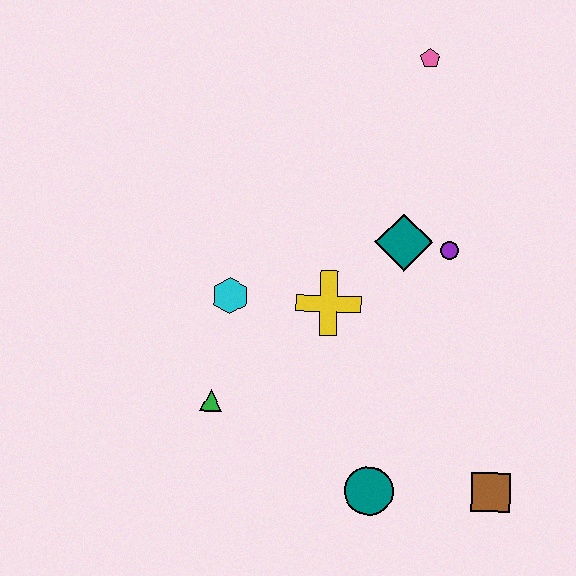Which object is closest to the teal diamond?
The purple circle is closest to the teal diamond.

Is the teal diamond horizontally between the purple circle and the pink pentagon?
No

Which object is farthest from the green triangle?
The pink pentagon is farthest from the green triangle.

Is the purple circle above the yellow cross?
Yes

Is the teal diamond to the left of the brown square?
Yes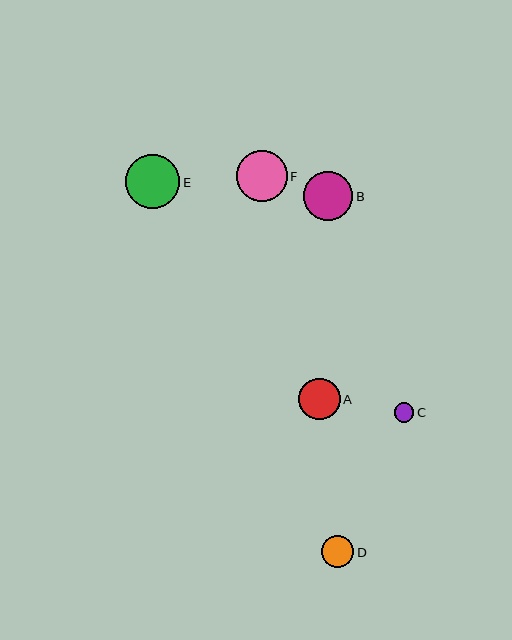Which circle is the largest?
Circle E is the largest with a size of approximately 54 pixels.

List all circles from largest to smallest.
From largest to smallest: E, F, B, A, D, C.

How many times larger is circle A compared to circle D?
Circle A is approximately 1.3 times the size of circle D.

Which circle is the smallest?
Circle C is the smallest with a size of approximately 19 pixels.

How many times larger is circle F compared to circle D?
Circle F is approximately 1.6 times the size of circle D.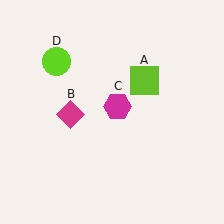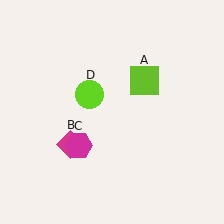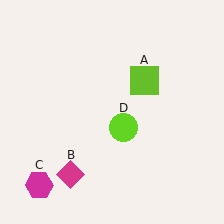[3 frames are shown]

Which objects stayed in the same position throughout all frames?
Lime square (object A) remained stationary.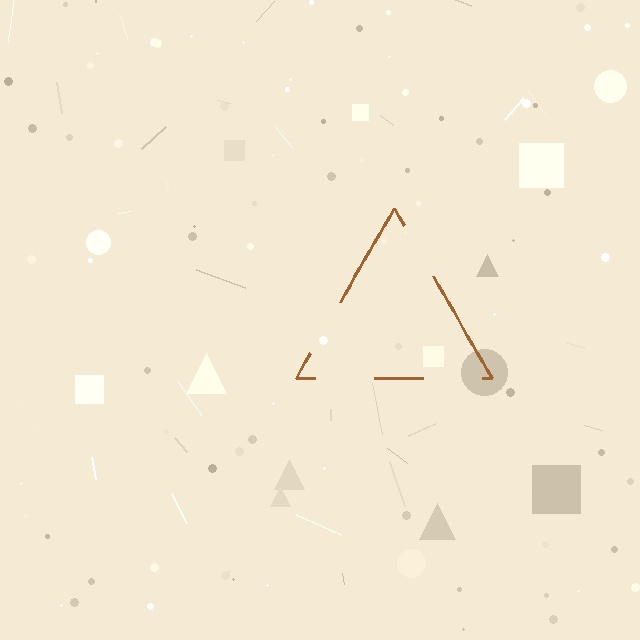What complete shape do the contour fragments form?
The contour fragments form a triangle.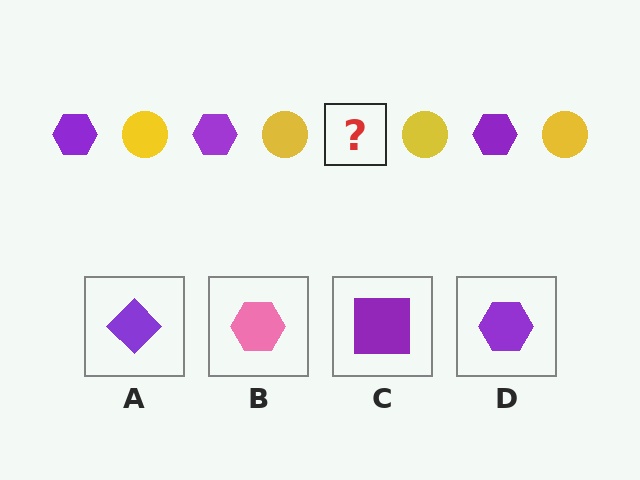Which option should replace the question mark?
Option D.